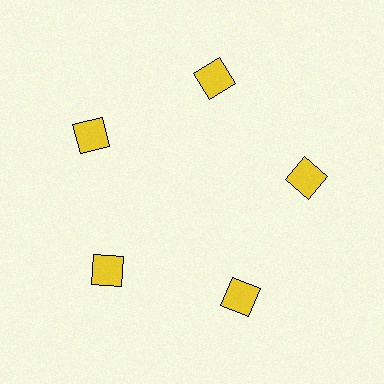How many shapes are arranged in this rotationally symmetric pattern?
There are 5 shapes, arranged in 5 groups of 1.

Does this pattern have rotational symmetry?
Yes, this pattern has 5-fold rotational symmetry. It looks the same after rotating 72 degrees around the center.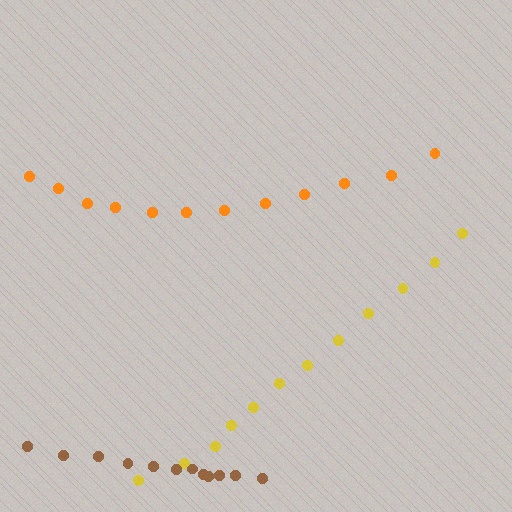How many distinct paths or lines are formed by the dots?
There are 3 distinct paths.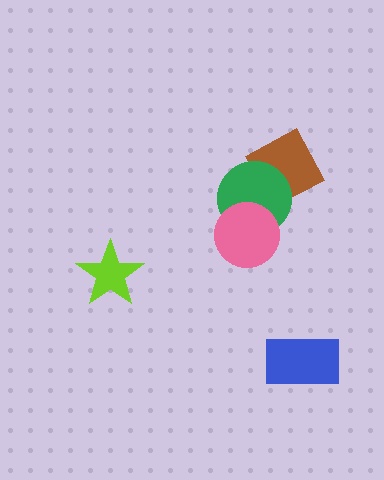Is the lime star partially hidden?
No, no other shape covers it.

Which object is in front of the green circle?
The pink circle is in front of the green circle.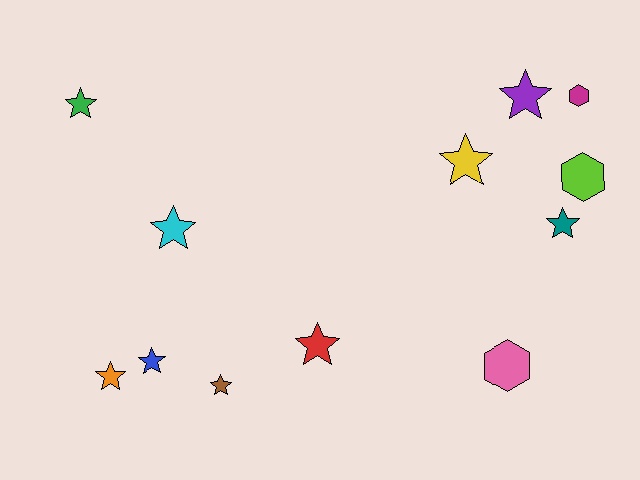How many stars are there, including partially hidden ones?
There are 9 stars.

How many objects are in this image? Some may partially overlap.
There are 12 objects.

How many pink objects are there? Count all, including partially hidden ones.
There is 1 pink object.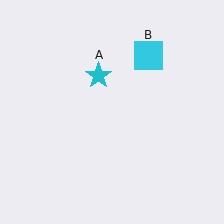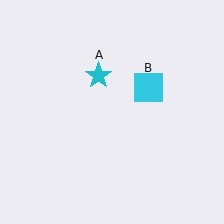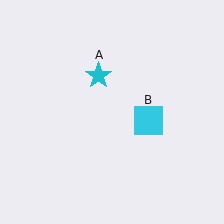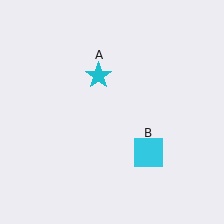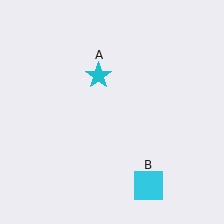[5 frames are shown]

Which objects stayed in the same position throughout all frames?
Cyan star (object A) remained stationary.